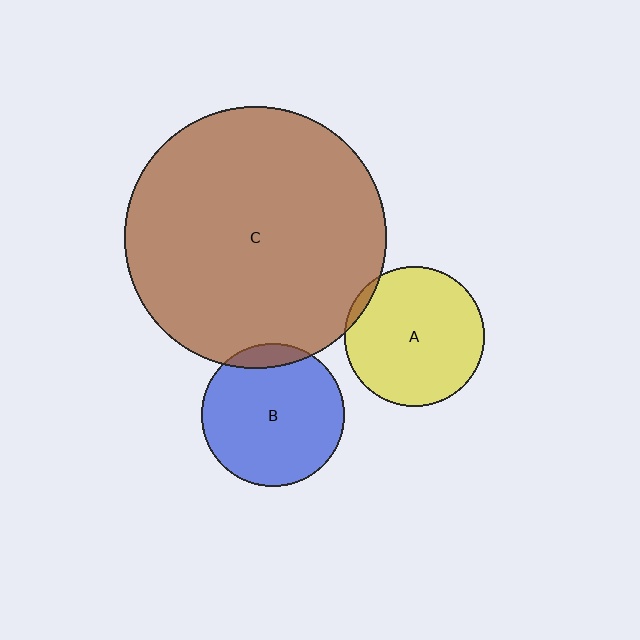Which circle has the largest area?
Circle C (brown).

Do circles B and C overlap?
Yes.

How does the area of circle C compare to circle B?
Approximately 3.4 times.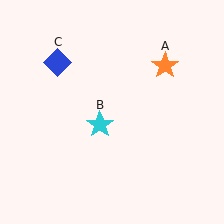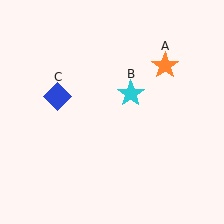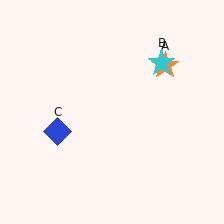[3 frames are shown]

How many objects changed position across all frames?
2 objects changed position: cyan star (object B), blue diamond (object C).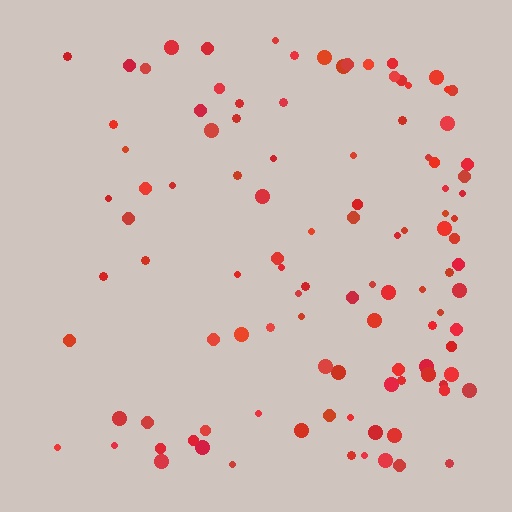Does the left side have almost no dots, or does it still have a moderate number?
Still a moderate number, just noticeably fewer than the right.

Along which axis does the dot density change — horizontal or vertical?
Horizontal.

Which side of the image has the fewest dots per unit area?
The left.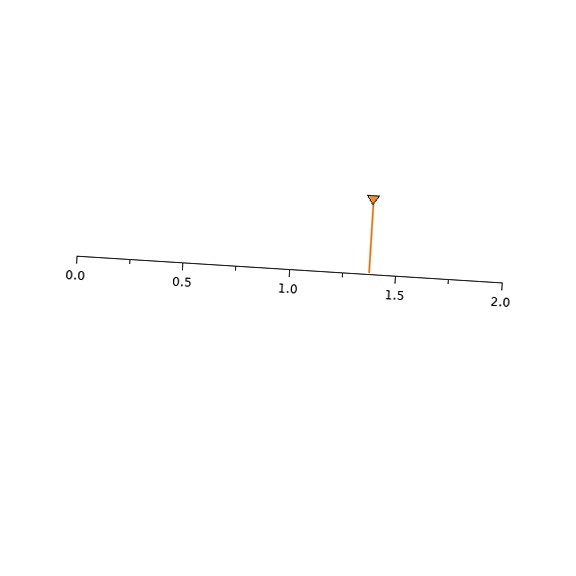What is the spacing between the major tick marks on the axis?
The major ticks are spaced 0.5 apart.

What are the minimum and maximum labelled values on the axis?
The axis runs from 0.0 to 2.0.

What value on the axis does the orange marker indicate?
The marker indicates approximately 1.38.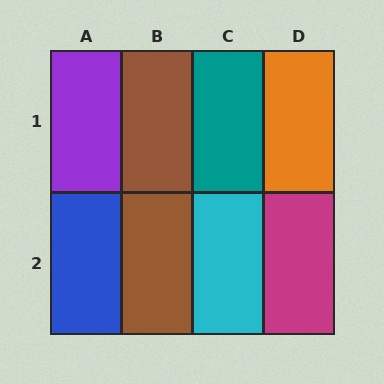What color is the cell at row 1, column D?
Orange.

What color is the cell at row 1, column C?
Teal.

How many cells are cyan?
1 cell is cyan.